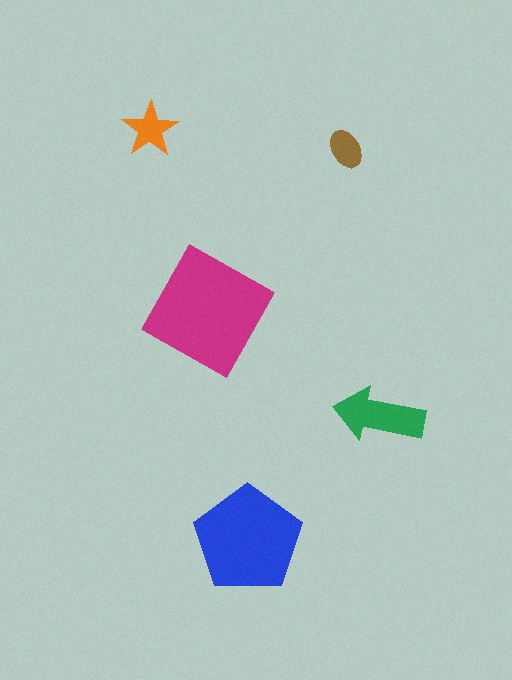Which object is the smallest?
The brown ellipse.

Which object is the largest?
The magenta square.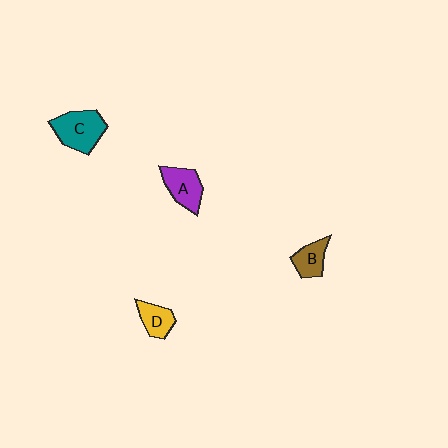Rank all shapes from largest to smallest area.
From largest to smallest: C (teal), A (purple), B (brown), D (yellow).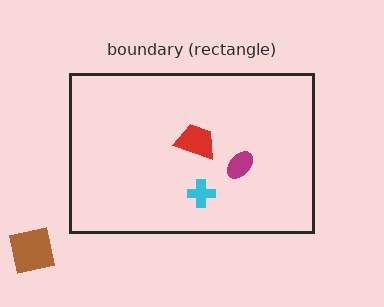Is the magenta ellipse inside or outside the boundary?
Inside.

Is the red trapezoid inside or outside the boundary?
Inside.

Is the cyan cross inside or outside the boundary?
Inside.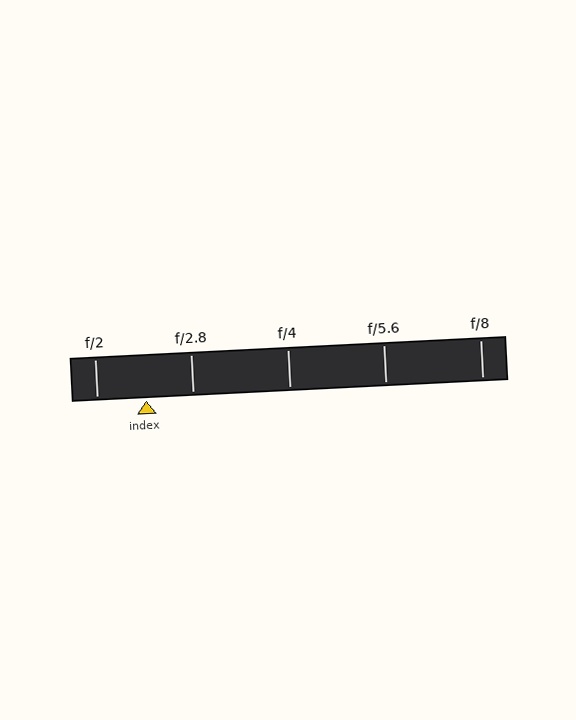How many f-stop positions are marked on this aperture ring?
There are 5 f-stop positions marked.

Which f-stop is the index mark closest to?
The index mark is closest to f/2.8.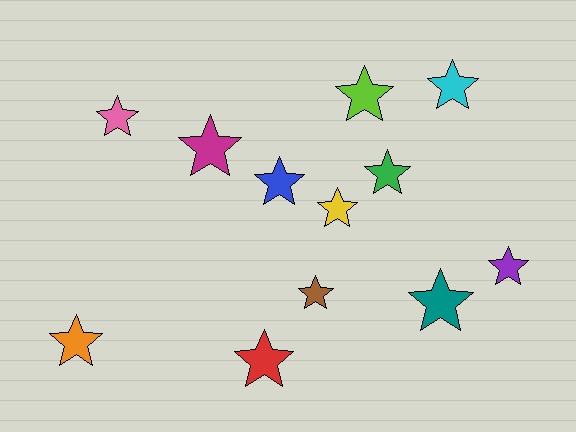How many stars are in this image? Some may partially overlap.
There are 12 stars.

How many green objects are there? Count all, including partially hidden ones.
There is 1 green object.